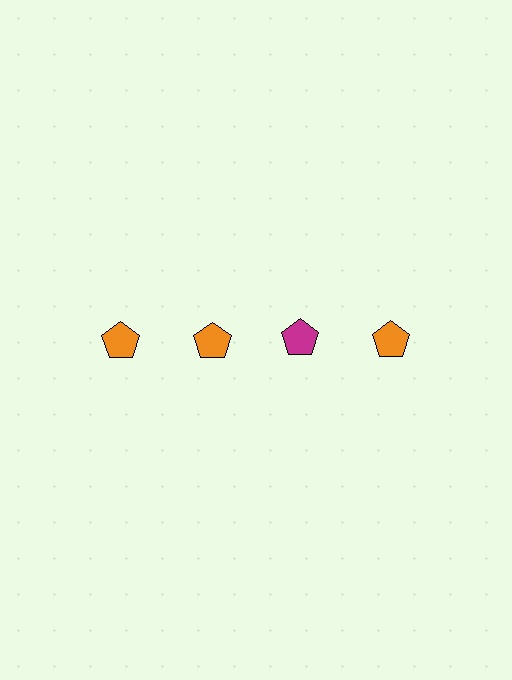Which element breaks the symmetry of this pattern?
The magenta pentagon in the top row, center column breaks the symmetry. All other shapes are orange pentagons.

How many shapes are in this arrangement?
There are 4 shapes arranged in a grid pattern.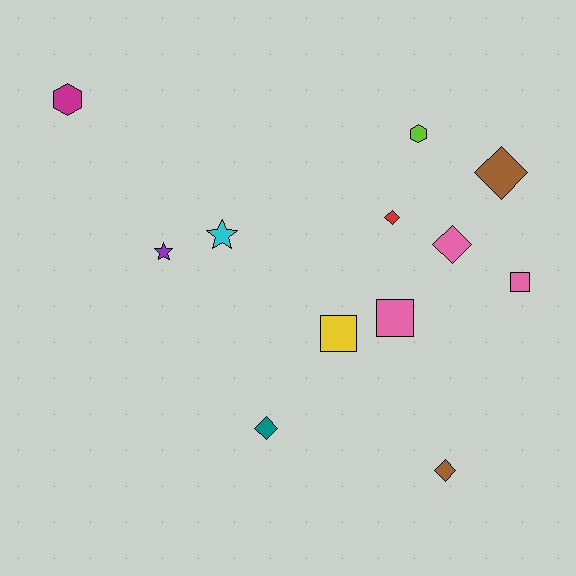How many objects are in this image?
There are 12 objects.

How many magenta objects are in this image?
There is 1 magenta object.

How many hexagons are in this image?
There are 2 hexagons.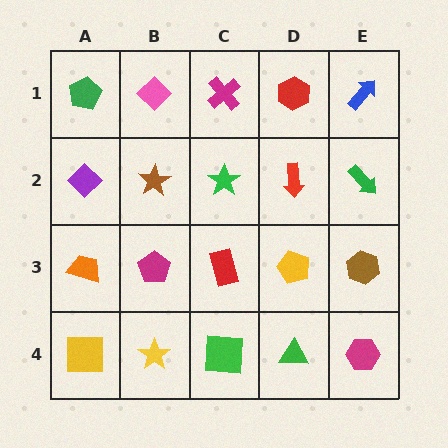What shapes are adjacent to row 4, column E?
A brown hexagon (row 3, column E), a green triangle (row 4, column D).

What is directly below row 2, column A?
An orange trapezoid.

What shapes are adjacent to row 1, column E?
A green arrow (row 2, column E), a red hexagon (row 1, column D).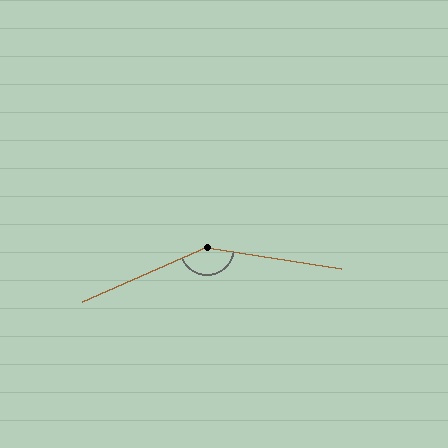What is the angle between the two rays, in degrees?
Approximately 147 degrees.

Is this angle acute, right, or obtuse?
It is obtuse.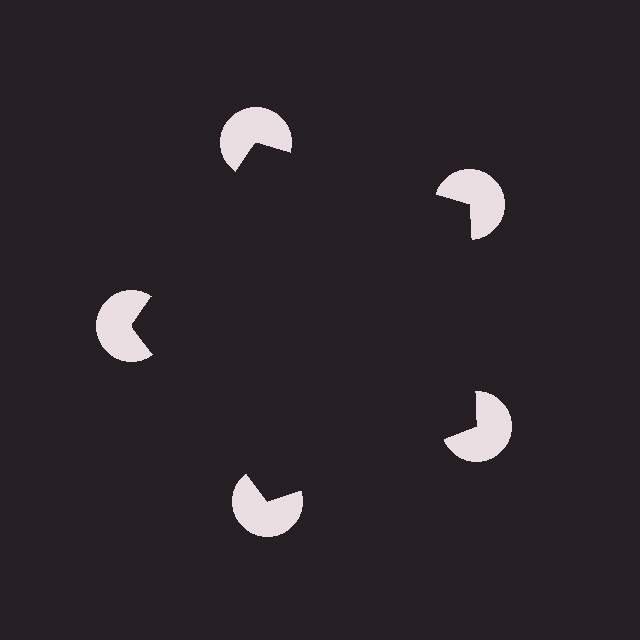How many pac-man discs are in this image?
There are 5 — one at each vertex of the illusory pentagon.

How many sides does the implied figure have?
5 sides.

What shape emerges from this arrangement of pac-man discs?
An illusory pentagon — its edges are inferred from the aligned wedge cuts in the pac-man discs, not physically drawn.